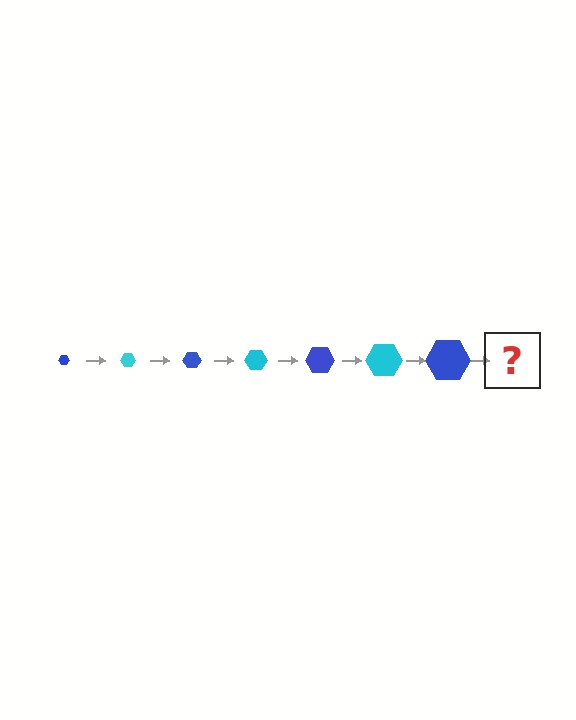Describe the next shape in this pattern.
It should be a cyan hexagon, larger than the previous one.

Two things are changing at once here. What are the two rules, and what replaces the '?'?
The two rules are that the hexagon grows larger each step and the color cycles through blue and cyan. The '?' should be a cyan hexagon, larger than the previous one.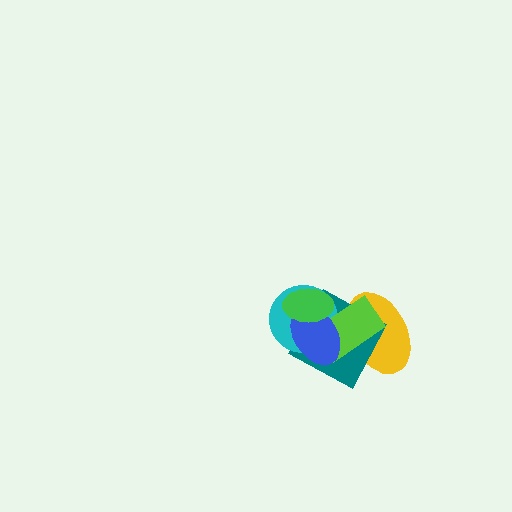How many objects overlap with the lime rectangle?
5 objects overlap with the lime rectangle.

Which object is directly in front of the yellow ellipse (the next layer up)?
The teal square is directly in front of the yellow ellipse.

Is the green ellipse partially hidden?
No, no other shape covers it.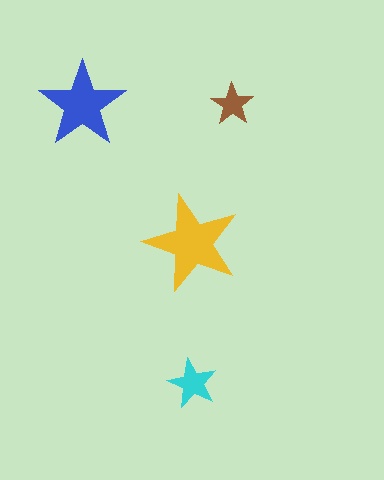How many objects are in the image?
There are 4 objects in the image.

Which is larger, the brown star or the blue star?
The blue one.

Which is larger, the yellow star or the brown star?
The yellow one.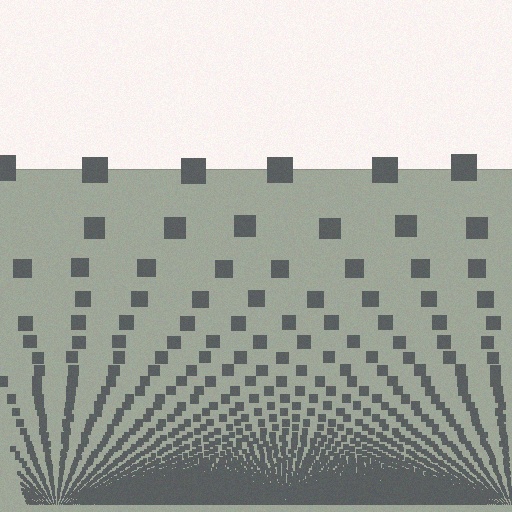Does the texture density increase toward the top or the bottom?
Density increases toward the bottom.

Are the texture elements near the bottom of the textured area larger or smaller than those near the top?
Smaller. The gradient is inverted — elements near the bottom are smaller and denser.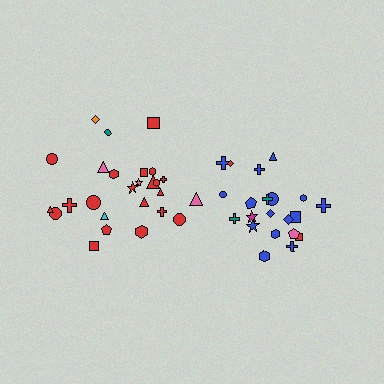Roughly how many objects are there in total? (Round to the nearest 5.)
Roughly 45 objects in total.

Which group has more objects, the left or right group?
The left group.